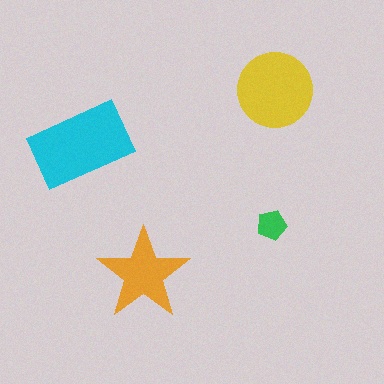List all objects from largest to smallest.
The cyan rectangle, the yellow circle, the orange star, the green pentagon.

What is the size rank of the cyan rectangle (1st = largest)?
1st.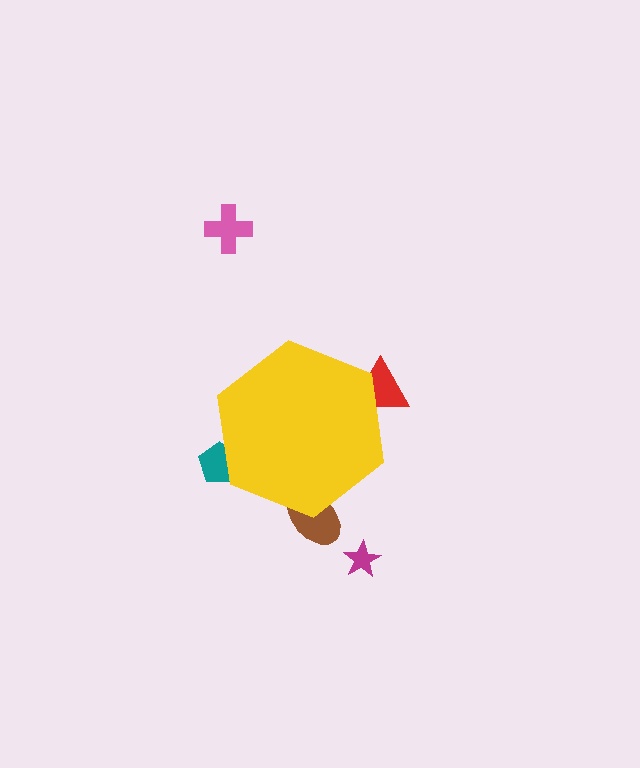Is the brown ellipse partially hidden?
Yes, the brown ellipse is partially hidden behind the yellow hexagon.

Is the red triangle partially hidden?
Yes, the red triangle is partially hidden behind the yellow hexagon.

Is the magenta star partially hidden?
No, the magenta star is fully visible.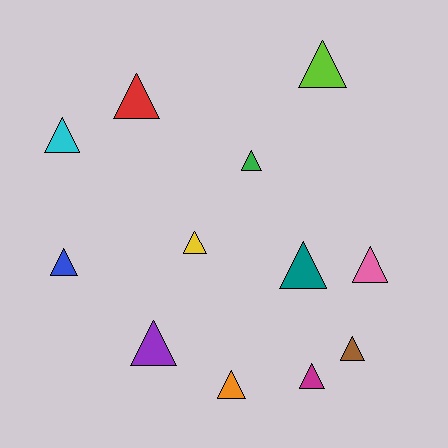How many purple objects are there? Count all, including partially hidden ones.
There is 1 purple object.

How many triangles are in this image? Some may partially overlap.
There are 12 triangles.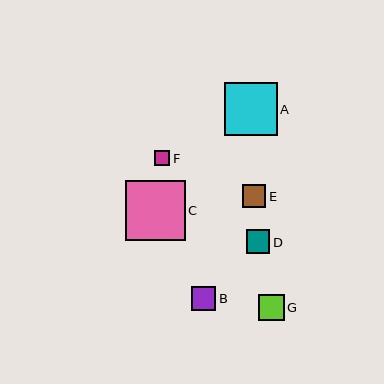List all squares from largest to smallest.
From largest to smallest: C, A, G, B, D, E, F.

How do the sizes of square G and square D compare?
Square G and square D are approximately the same size.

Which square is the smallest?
Square F is the smallest with a size of approximately 15 pixels.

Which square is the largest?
Square C is the largest with a size of approximately 60 pixels.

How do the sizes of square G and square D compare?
Square G and square D are approximately the same size.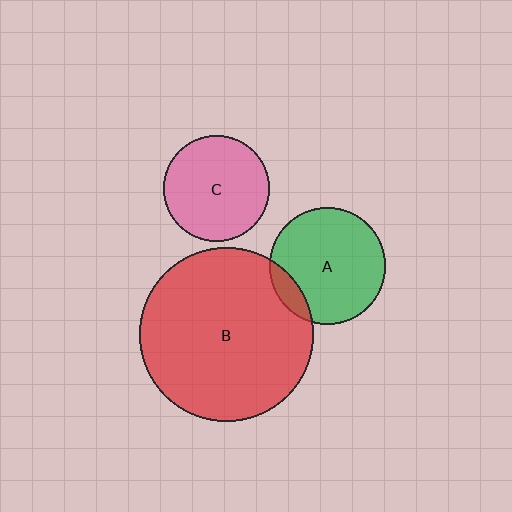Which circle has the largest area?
Circle B (red).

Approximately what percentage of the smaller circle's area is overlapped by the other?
Approximately 10%.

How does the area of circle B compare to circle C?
Approximately 2.7 times.